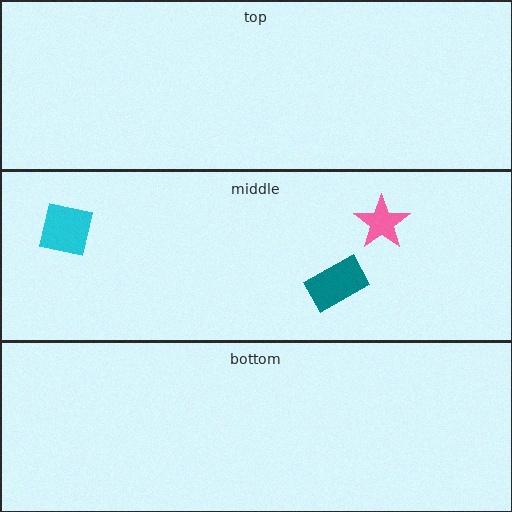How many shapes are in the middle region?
3.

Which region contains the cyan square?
The middle region.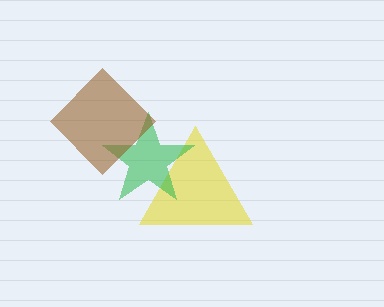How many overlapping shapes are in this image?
There are 3 overlapping shapes in the image.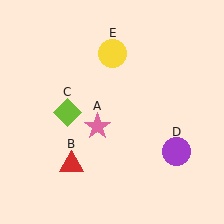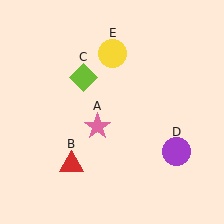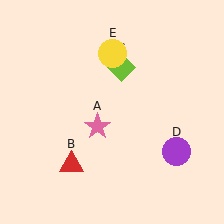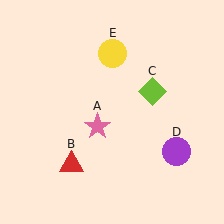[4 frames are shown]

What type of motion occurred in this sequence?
The lime diamond (object C) rotated clockwise around the center of the scene.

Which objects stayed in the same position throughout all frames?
Pink star (object A) and red triangle (object B) and purple circle (object D) and yellow circle (object E) remained stationary.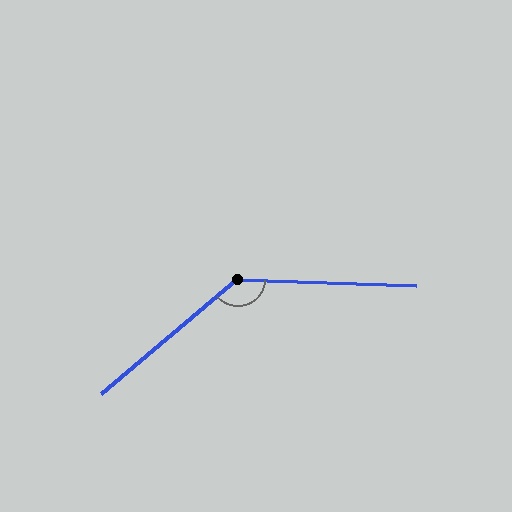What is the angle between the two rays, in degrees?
Approximately 138 degrees.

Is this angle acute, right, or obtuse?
It is obtuse.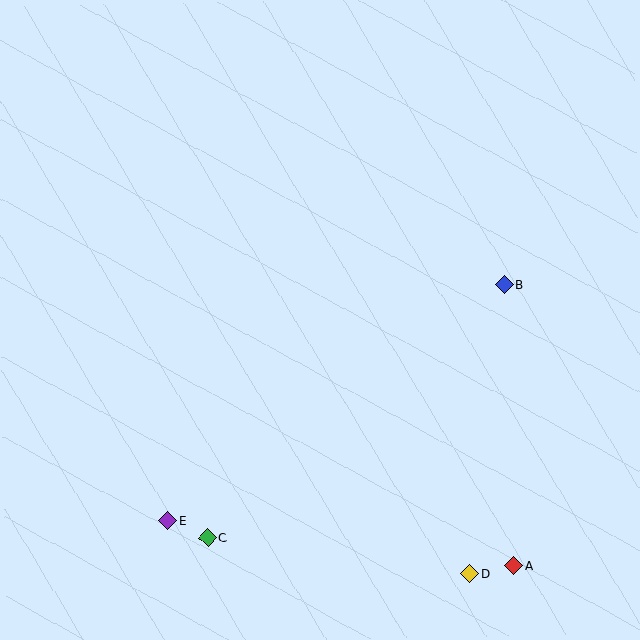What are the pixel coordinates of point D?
Point D is at (470, 574).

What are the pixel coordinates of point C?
Point C is at (207, 538).